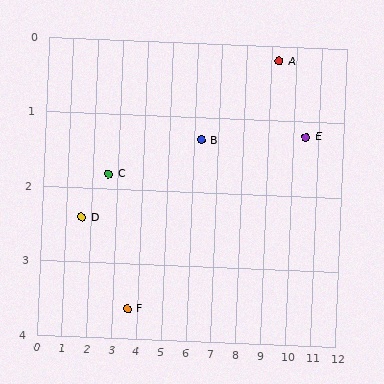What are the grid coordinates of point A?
Point A is at approximately (9.3, 0.2).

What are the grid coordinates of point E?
Point E is at approximately (10.5, 1.2).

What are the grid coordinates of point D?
Point D is at approximately (1.6, 2.4).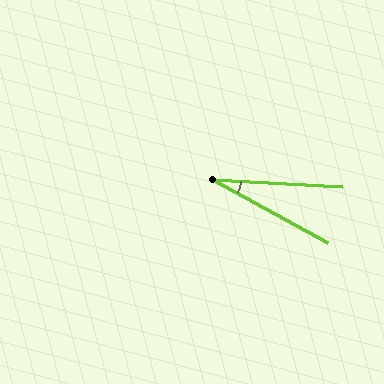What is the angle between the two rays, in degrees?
Approximately 26 degrees.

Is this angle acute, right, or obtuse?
It is acute.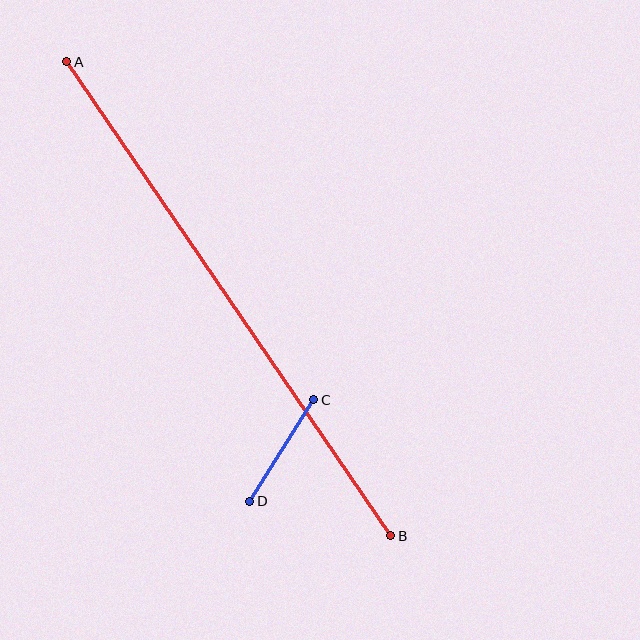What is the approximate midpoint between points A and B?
The midpoint is at approximately (229, 299) pixels.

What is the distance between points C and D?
The distance is approximately 120 pixels.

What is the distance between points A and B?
The distance is approximately 574 pixels.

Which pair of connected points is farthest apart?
Points A and B are farthest apart.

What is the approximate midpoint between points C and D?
The midpoint is at approximately (282, 450) pixels.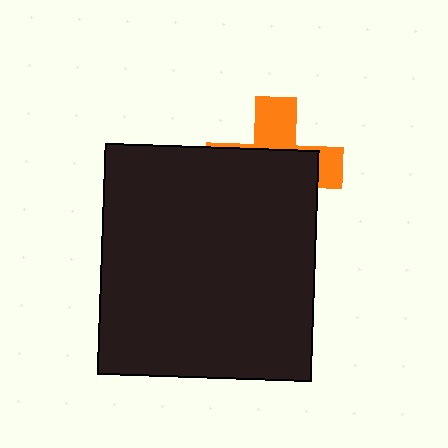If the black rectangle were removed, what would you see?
You would see the complete orange cross.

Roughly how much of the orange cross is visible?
A small part of it is visible (roughly 36%).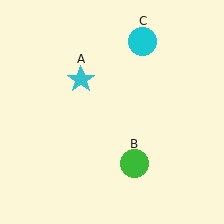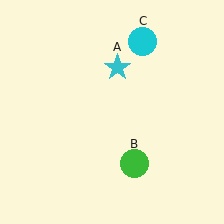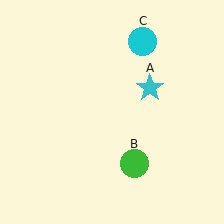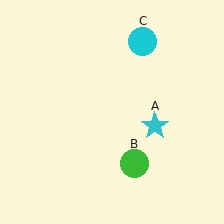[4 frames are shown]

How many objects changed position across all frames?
1 object changed position: cyan star (object A).